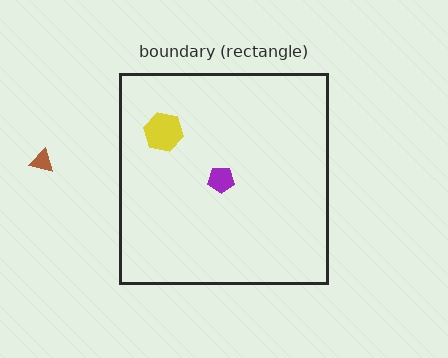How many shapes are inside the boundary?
2 inside, 1 outside.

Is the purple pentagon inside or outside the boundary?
Inside.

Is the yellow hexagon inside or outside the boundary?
Inside.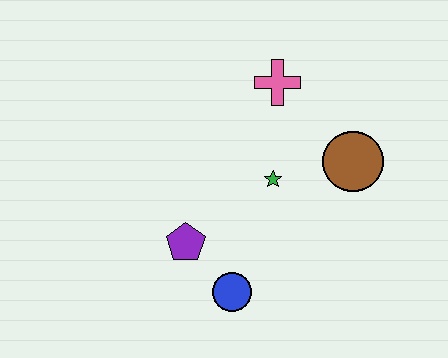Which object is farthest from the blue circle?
The pink cross is farthest from the blue circle.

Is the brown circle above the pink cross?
No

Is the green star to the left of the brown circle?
Yes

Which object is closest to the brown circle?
The green star is closest to the brown circle.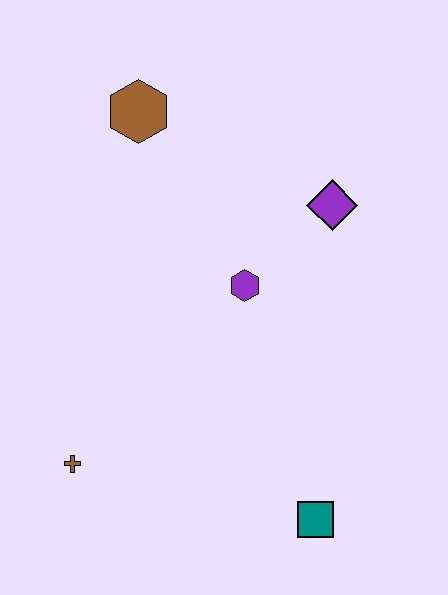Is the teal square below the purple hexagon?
Yes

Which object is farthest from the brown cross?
The purple diamond is farthest from the brown cross.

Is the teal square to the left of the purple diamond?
Yes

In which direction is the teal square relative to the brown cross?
The teal square is to the right of the brown cross.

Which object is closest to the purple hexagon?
The purple diamond is closest to the purple hexagon.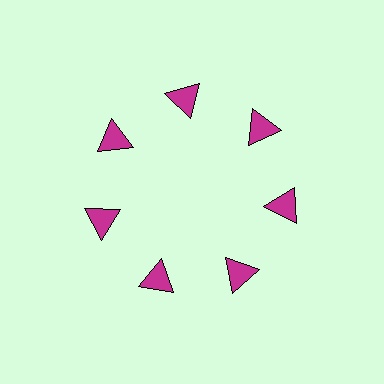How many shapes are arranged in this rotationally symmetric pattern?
There are 7 shapes, arranged in 7 groups of 1.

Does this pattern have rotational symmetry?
Yes, this pattern has 7-fold rotational symmetry. It looks the same after rotating 51 degrees around the center.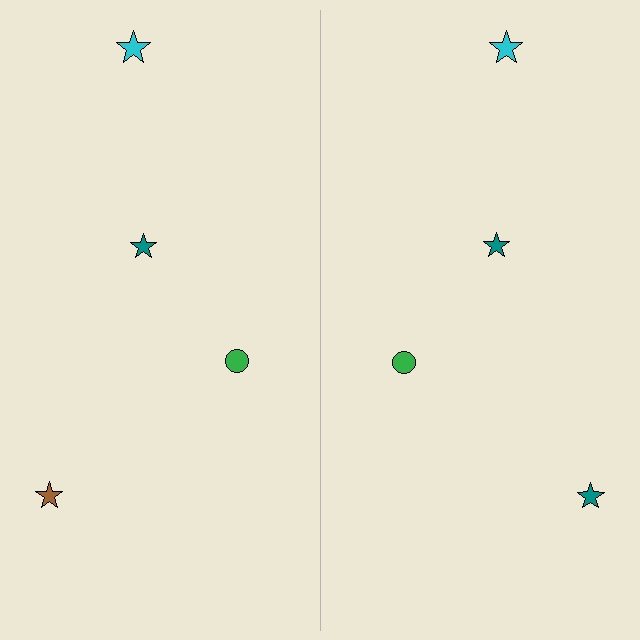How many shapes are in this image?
There are 8 shapes in this image.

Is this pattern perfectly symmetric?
No, the pattern is not perfectly symmetric. The teal star on the right side breaks the symmetry — its mirror counterpart is brown.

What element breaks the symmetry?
The teal star on the right side breaks the symmetry — its mirror counterpart is brown.